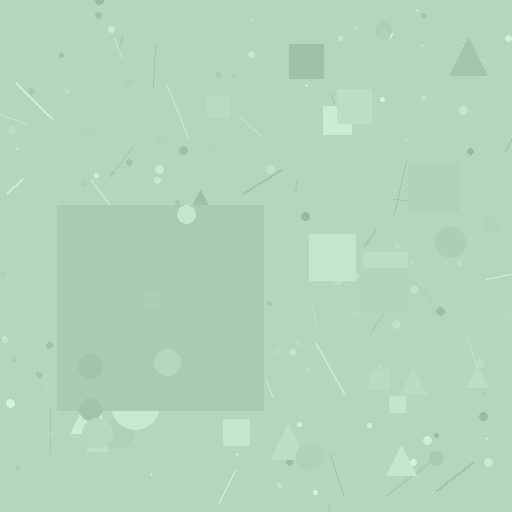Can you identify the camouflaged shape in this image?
The camouflaged shape is a square.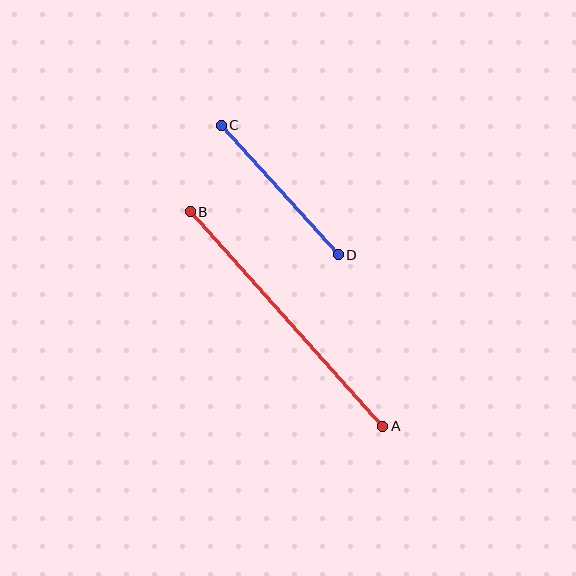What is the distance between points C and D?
The distance is approximately 174 pixels.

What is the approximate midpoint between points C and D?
The midpoint is at approximately (280, 190) pixels.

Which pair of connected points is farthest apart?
Points A and B are farthest apart.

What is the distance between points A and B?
The distance is approximately 288 pixels.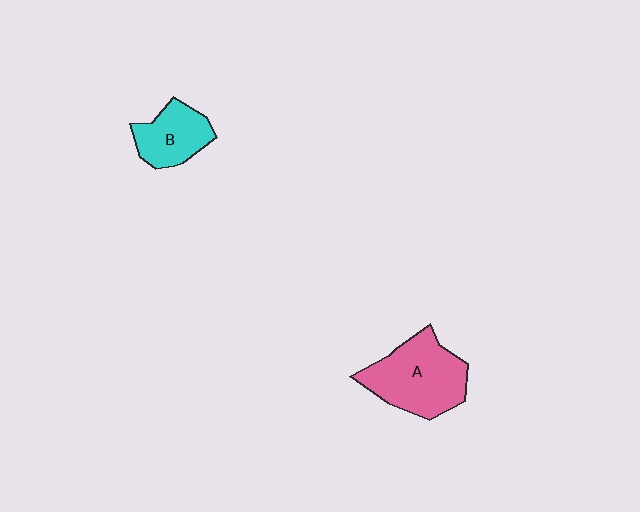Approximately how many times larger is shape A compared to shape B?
Approximately 1.7 times.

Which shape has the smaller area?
Shape B (cyan).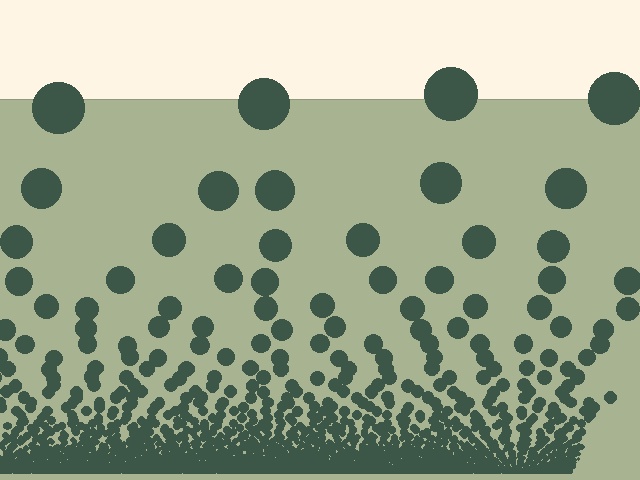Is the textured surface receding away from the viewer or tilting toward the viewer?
The surface appears to tilt toward the viewer. Texture elements get larger and sparser toward the top.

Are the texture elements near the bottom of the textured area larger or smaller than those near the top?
Smaller. The gradient is inverted — elements near the bottom are smaller and denser.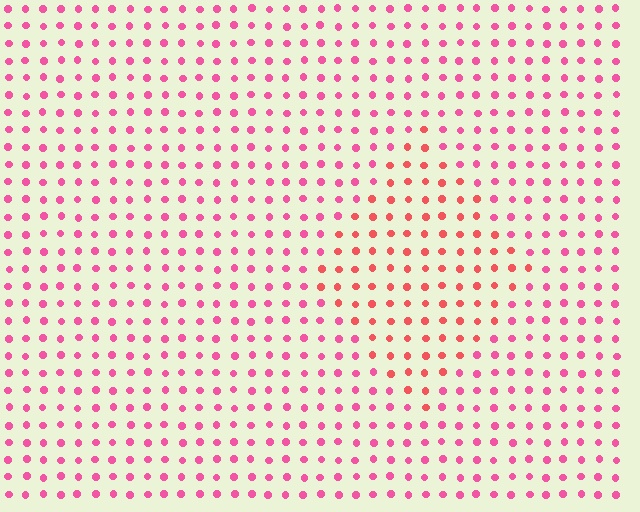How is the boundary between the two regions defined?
The boundary is defined purely by a slight shift in hue (about 28 degrees). Spacing, size, and orientation are identical on both sides.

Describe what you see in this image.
The image is filled with small pink elements in a uniform arrangement. A diamond-shaped region is visible where the elements are tinted to a slightly different hue, forming a subtle color boundary.